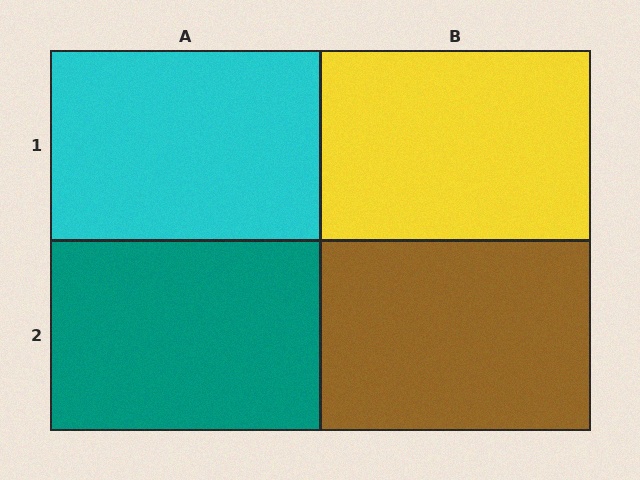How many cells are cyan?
1 cell is cyan.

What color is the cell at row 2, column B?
Brown.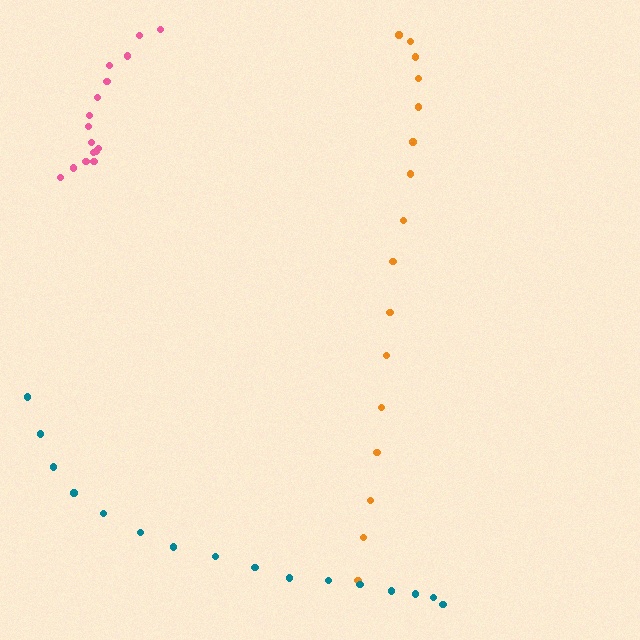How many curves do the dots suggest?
There are 3 distinct paths.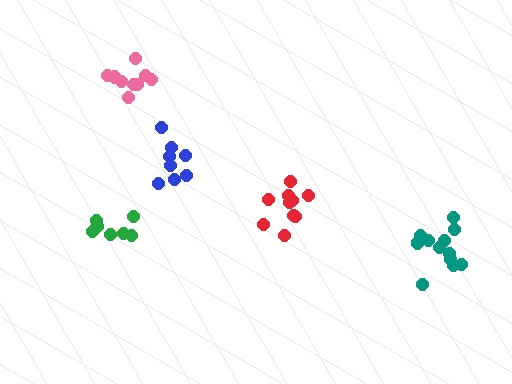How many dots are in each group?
Group 1: 8 dots, Group 2: 10 dots, Group 3: 12 dots, Group 4: 7 dots, Group 5: 9 dots (46 total).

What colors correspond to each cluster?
The clusters are colored: blue, red, teal, green, pink.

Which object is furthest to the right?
The teal cluster is rightmost.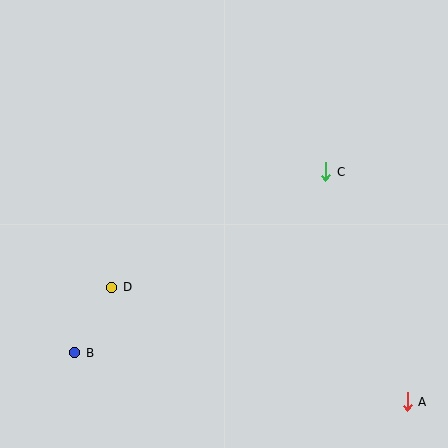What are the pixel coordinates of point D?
Point D is at (112, 287).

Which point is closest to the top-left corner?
Point D is closest to the top-left corner.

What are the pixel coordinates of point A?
Point A is at (407, 402).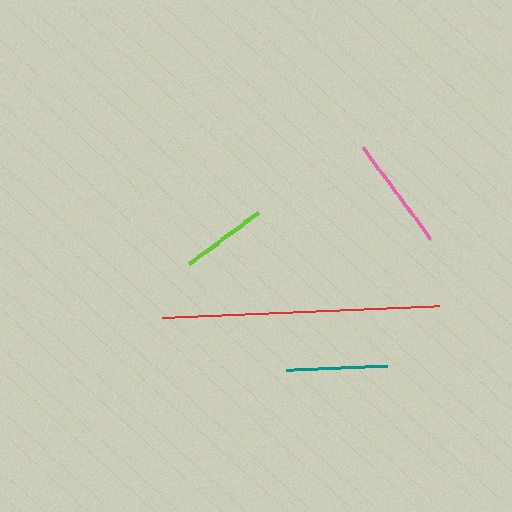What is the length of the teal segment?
The teal segment is approximately 102 pixels long.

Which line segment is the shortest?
The lime line is the shortest at approximately 86 pixels.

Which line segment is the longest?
The red line is the longest at approximately 278 pixels.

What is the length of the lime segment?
The lime segment is approximately 86 pixels long.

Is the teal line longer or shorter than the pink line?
The pink line is longer than the teal line.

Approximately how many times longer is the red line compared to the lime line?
The red line is approximately 3.2 times the length of the lime line.